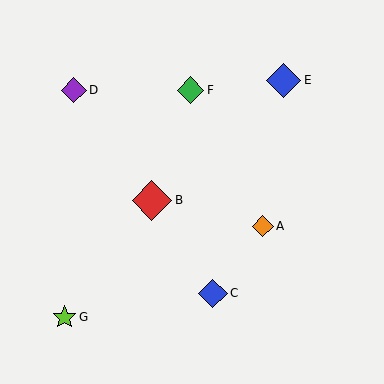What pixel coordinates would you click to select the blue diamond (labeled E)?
Click at (284, 80) to select the blue diamond E.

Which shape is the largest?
The red diamond (labeled B) is the largest.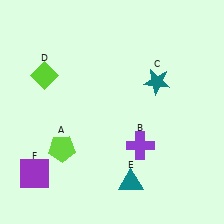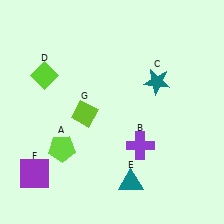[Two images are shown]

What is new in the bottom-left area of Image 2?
A lime diamond (G) was added in the bottom-left area of Image 2.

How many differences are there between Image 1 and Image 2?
There is 1 difference between the two images.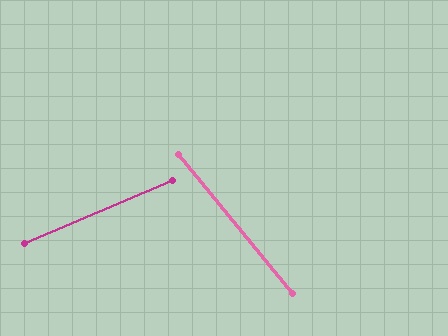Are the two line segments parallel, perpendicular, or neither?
Neither parallel nor perpendicular — they differ by about 74°.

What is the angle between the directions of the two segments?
Approximately 74 degrees.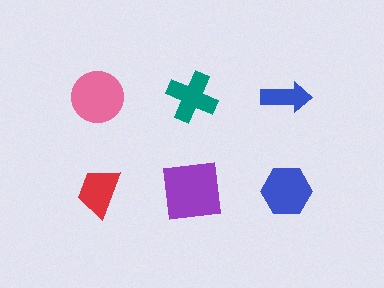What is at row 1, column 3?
A blue arrow.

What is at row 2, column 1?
A red trapezoid.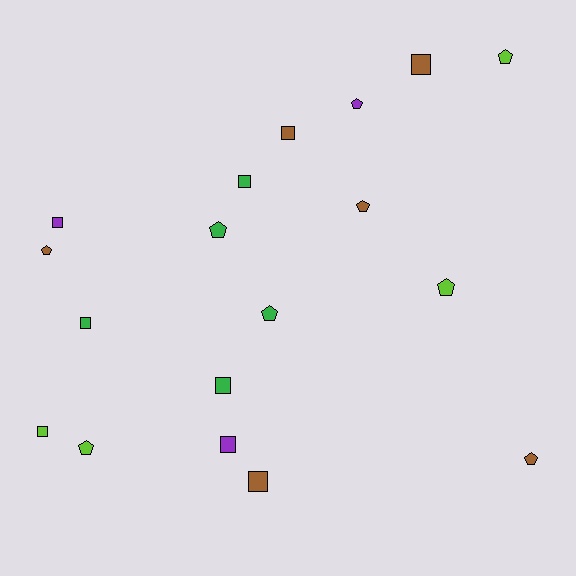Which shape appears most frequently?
Square, with 9 objects.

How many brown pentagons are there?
There are 3 brown pentagons.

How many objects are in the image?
There are 18 objects.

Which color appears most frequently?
Brown, with 6 objects.